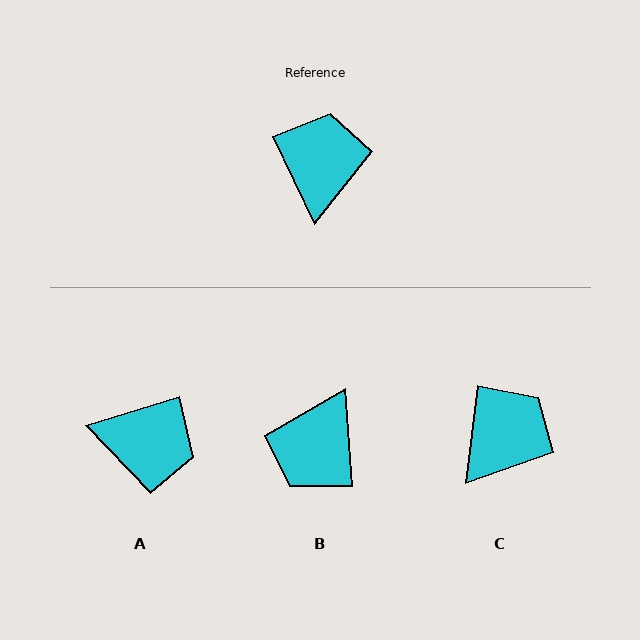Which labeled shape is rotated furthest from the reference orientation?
B, about 158 degrees away.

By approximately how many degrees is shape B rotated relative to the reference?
Approximately 158 degrees counter-clockwise.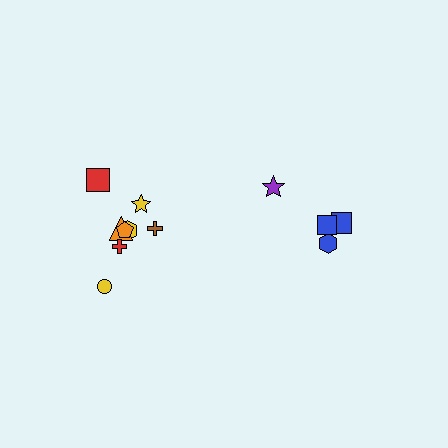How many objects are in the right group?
There are 4 objects.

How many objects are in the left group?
There are 8 objects.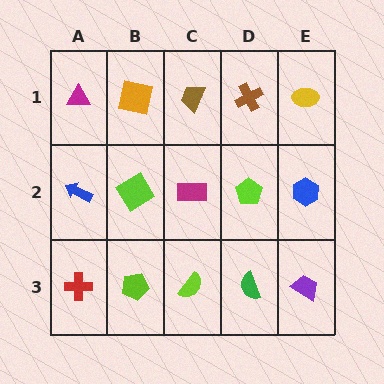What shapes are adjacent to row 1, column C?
A magenta rectangle (row 2, column C), an orange square (row 1, column B), a brown cross (row 1, column D).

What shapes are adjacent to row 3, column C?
A magenta rectangle (row 2, column C), a lime pentagon (row 3, column B), a green semicircle (row 3, column D).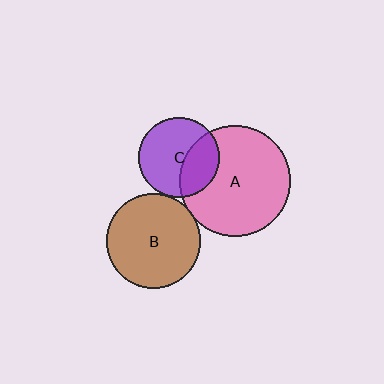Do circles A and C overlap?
Yes.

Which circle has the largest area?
Circle A (pink).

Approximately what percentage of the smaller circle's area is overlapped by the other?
Approximately 35%.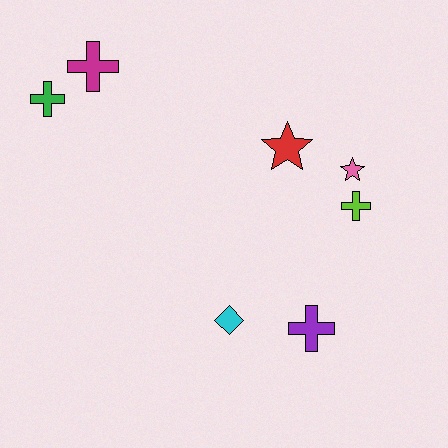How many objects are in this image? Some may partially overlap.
There are 7 objects.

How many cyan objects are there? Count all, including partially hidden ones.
There is 1 cyan object.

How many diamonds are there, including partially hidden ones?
There is 1 diamond.